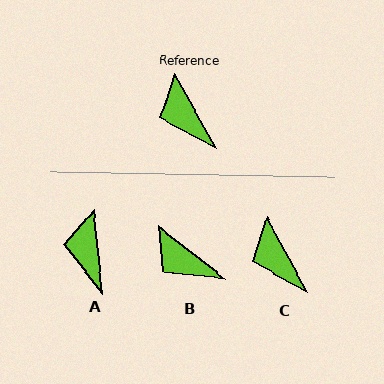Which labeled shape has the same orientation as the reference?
C.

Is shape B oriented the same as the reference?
No, it is off by about 22 degrees.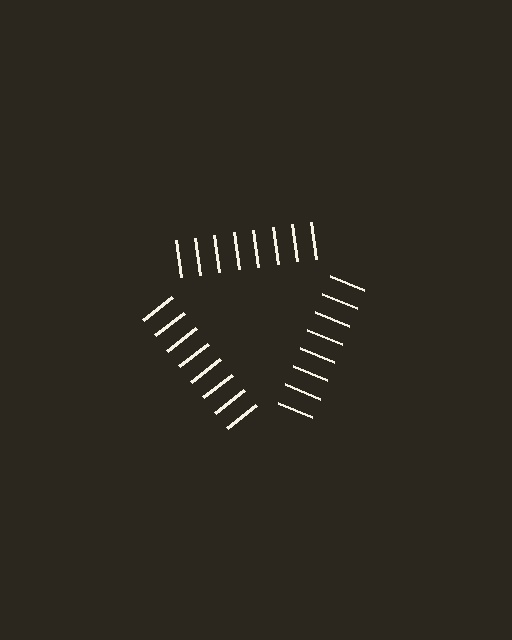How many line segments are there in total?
24 — 8 along each of the 3 edges.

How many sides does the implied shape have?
3 sides — the line-ends trace a triangle.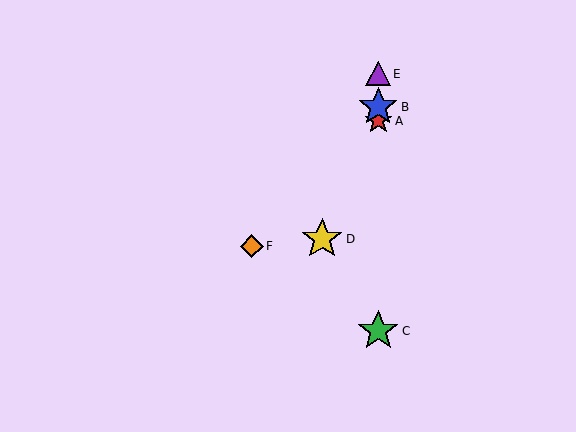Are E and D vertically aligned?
No, E is at x≈378 and D is at x≈322.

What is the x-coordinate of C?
Object C is at x≈378.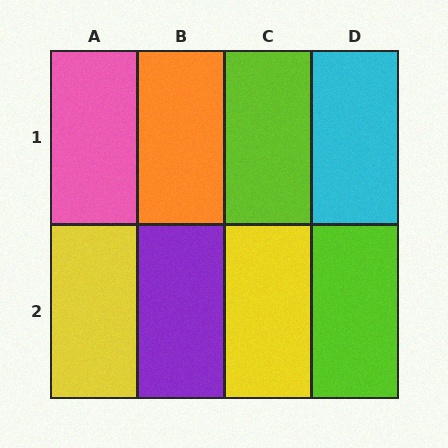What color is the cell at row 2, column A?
Yellow.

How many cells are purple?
1 cell is purple.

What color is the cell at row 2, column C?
Yellow.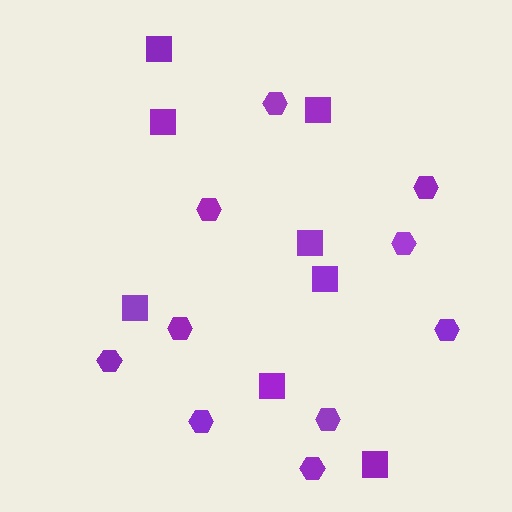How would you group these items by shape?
There are 2 groups: one group of hexagons (10) and one group of squares (8).